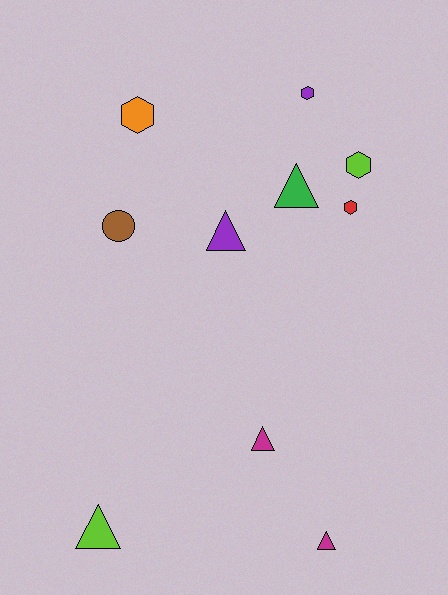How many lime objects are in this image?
There are 2 lime objects.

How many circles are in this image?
There is 1 circle.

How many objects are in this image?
There are 10 objects.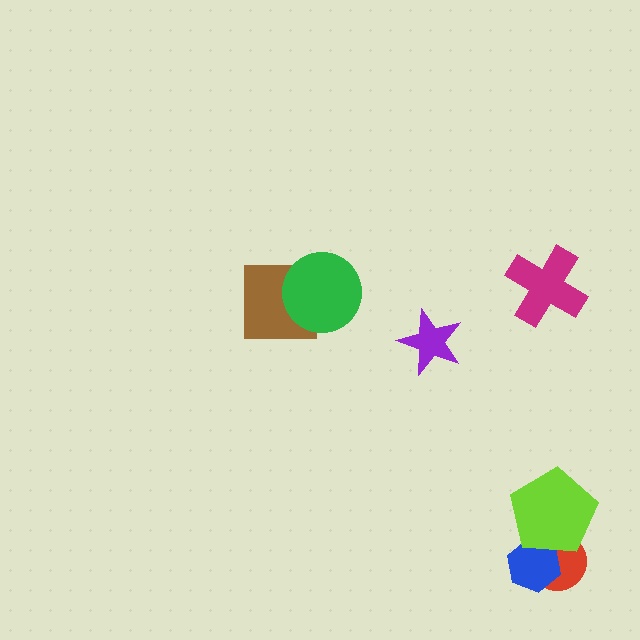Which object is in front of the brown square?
The green circle is in front of the brown square.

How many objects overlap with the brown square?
1 object overlaps with the brown square.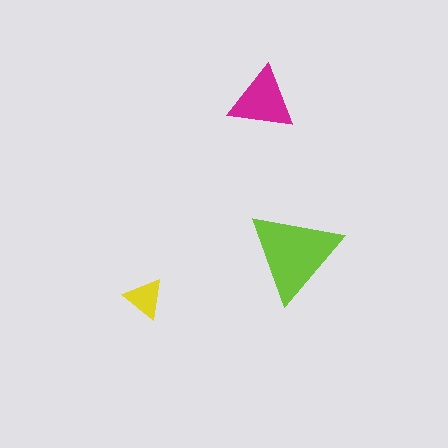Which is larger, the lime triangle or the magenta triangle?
The lime one.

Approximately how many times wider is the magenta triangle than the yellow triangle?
About 1.5 times wider.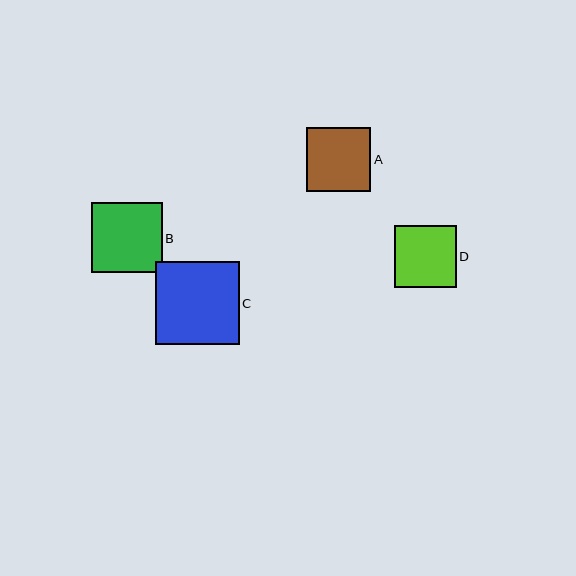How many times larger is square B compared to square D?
Square B is approximately 1.1 times the size of square D.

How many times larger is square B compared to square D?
Square B is approximately 1.1 times the size of square D.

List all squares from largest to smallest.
From largest to smallest: C, B, A, D.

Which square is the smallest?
Square D is the smallest with a size of approximately 62 pixels.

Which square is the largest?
Square C is the largest with a size of approximately 84 pixels.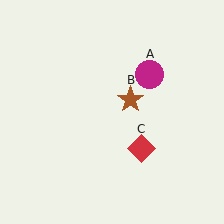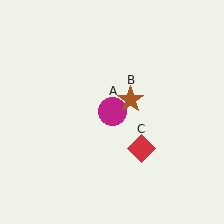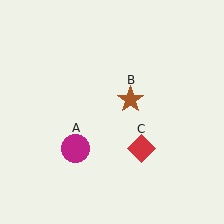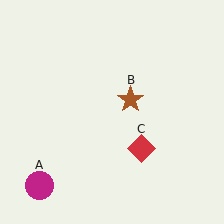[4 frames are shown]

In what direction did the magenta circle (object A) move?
The magenta circle (object A) moved down and to the left.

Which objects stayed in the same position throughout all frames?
Brown star (object B) and red diamond (object C) remained stationary.